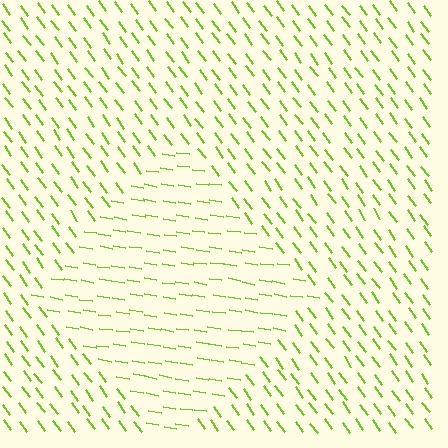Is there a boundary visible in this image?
Yes, there is a texture boundary formed by a change in line orientation.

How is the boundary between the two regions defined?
The boundary is defined purely by a change in line orientation (approximately 45 degrees difference). All lines are the same color and thickness.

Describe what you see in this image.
The image is filled with small lime line segments. A diamond region in the image has lines oriented differently from the surrounding lines, creating a visible texture boundary.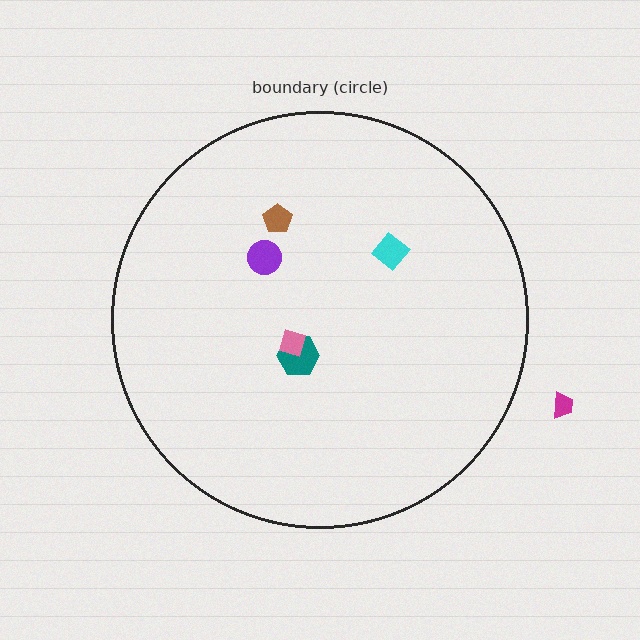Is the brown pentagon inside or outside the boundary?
Inside.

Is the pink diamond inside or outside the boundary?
Inside.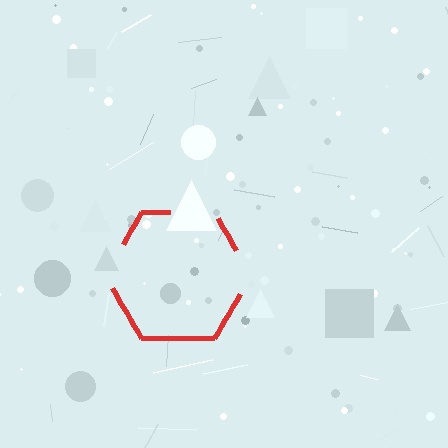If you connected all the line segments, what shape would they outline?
They would outline a hexagon.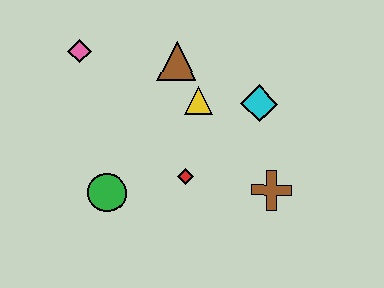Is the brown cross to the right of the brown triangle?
Yes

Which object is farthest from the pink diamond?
The brown cross is farthest from the pink diamond.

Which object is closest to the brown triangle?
The yellow triangle is closest to the brown triangle.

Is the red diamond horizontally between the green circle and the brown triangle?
No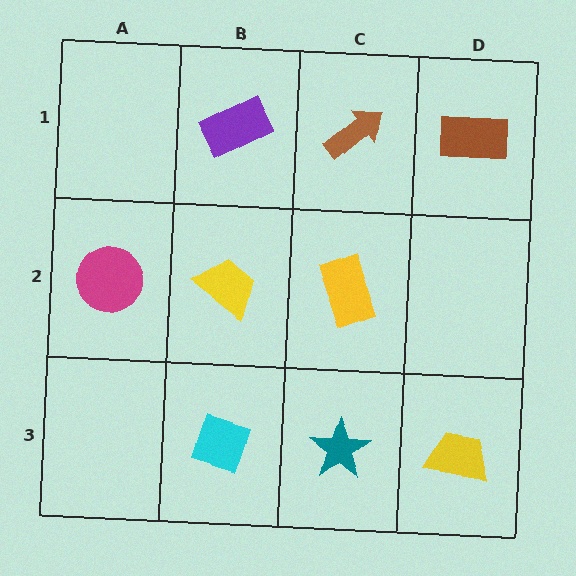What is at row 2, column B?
A yellow trapezoid.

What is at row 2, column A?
A magenta circle.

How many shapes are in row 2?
3 shapes.